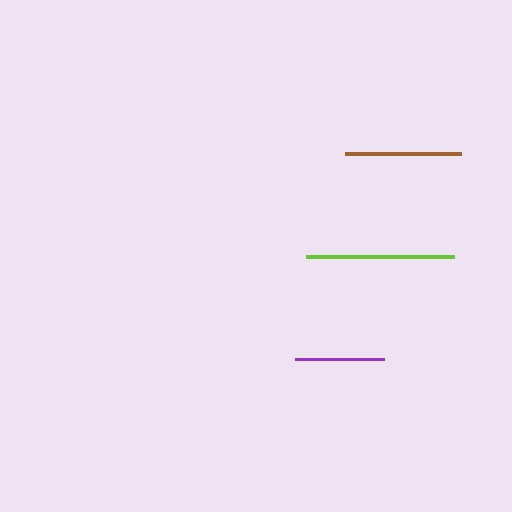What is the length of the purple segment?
The purple segment is approximately 89 pixels long.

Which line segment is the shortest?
The purple line is the shortest at approximately 89 pixels.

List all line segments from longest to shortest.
From longest to shortest: lime, brown, purple.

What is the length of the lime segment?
The lime segment is approximately 148 pixels long.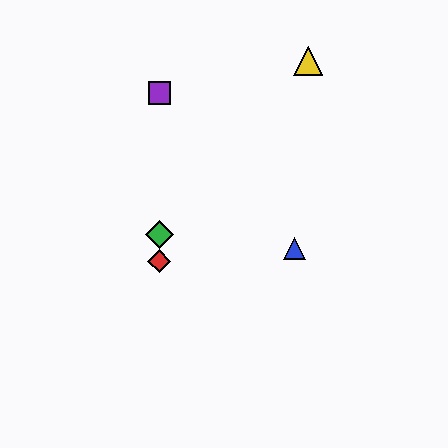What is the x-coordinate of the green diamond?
The green diamond is at x≈159.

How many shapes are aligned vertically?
3 shapes (the red diamond, the green diamond, the purple square) are aligned vertically.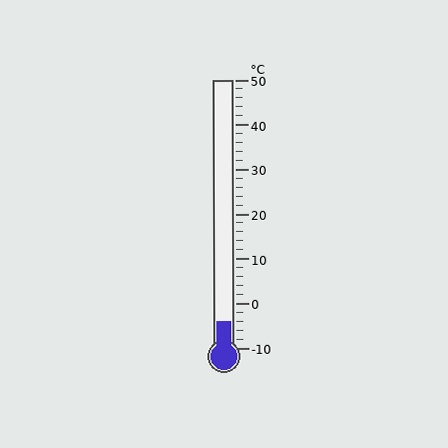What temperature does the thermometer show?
The thermometer shows approximately -4°C.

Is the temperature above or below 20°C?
The temperature is below 20°C.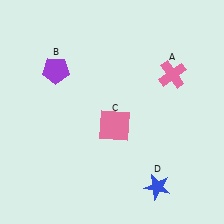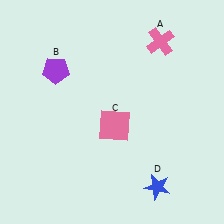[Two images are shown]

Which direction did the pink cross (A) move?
The pink cross (A) moved up.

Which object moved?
The pink cross (A) moved up.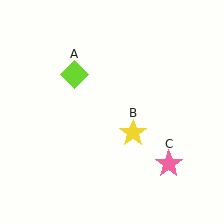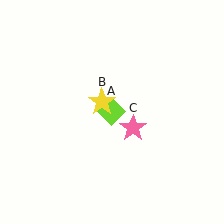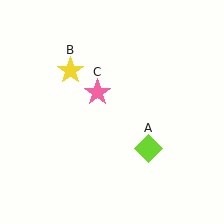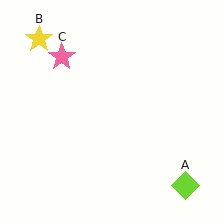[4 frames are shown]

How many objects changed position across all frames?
3 objects changed position: lime diamond (object A), yellow star (object B), pink star (object C).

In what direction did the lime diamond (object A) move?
The lime diamond (object A) moved down and to the right.